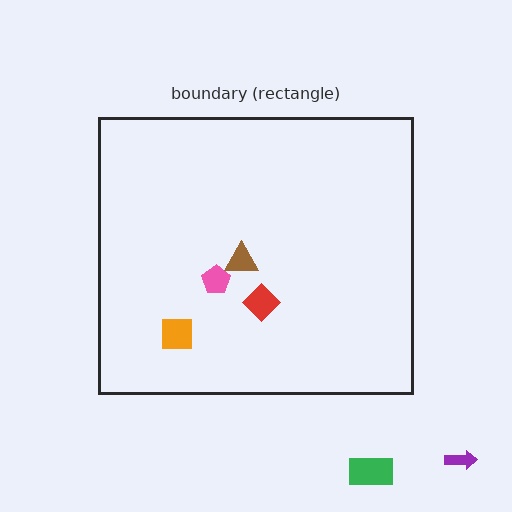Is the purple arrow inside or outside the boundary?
Outside.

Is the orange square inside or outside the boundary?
Inside.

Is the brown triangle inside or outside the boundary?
Inside.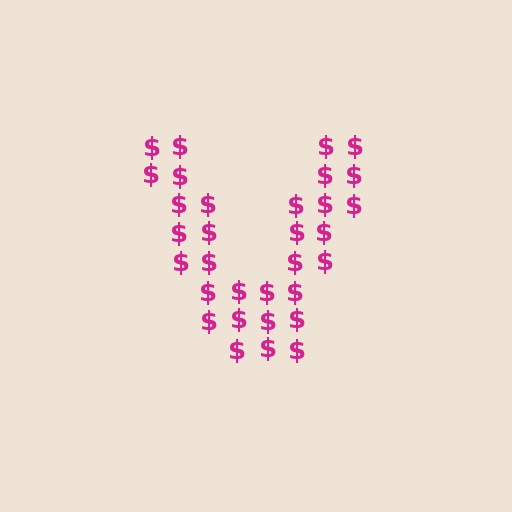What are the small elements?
The small elements are dollar signs.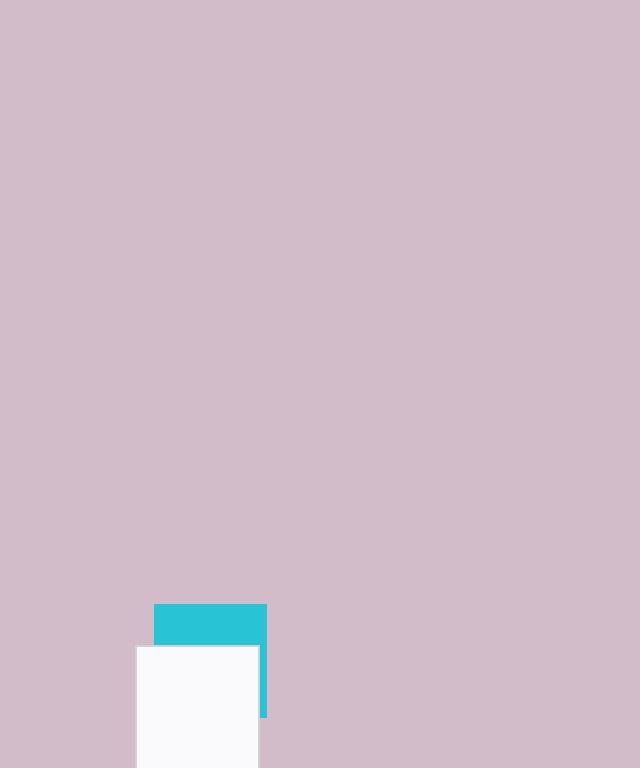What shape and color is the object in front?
The object in front is a white square.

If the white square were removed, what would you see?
You would see the complete cyan square.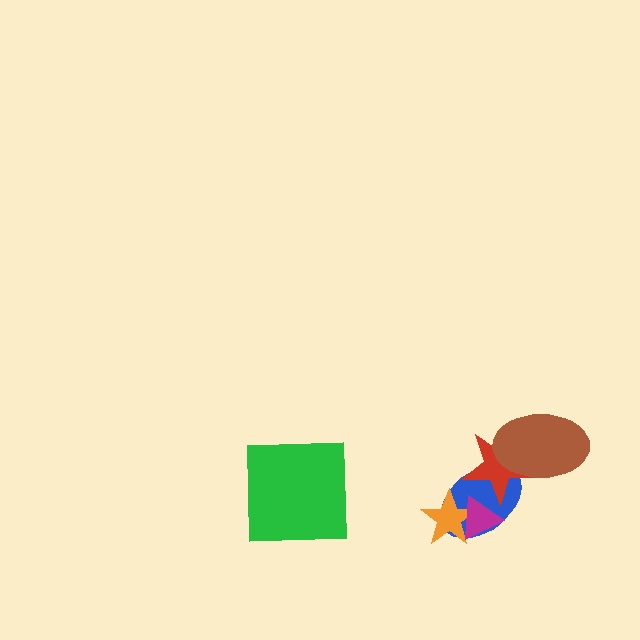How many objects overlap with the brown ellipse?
2 objects overlap with the brown ellipse.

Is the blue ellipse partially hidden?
Yes, it is partially covered by another shape.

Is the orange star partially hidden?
Yes, it is partially covered by another shape.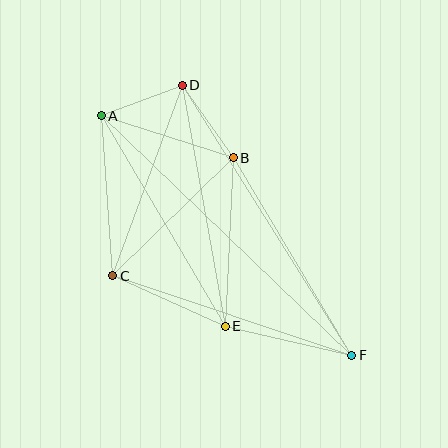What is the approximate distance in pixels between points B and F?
The distance between B and F is approximately 230 pixels.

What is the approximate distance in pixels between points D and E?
The distance between D and E is approximately 245 pixels.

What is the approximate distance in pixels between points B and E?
The distance between B and E is approximately 168 pixels.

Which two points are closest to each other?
Points A and D are closest to each other.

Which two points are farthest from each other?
Points A and F are farthest from each other.